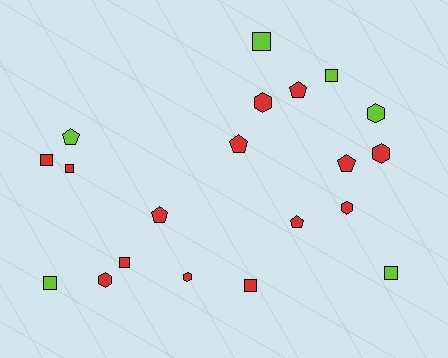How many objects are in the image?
There are 20 objects.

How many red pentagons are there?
There are 5 red pentagons.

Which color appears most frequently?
Red, with 14 objects.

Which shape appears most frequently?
Square, with 8 objects.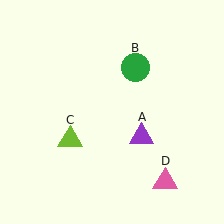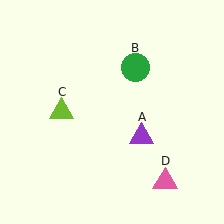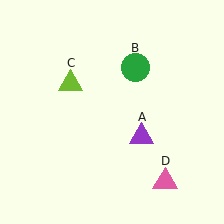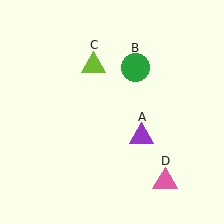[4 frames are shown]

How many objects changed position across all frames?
1 object changed position: lime triangle (object C).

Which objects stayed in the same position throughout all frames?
Purple triangle (object A) and green circle (object B) and pink triangle (object D) remained stationary.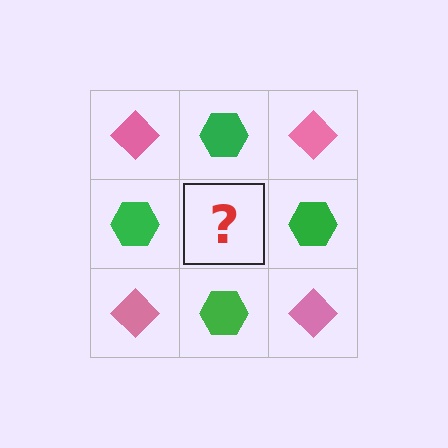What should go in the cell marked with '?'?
The missing cell should contain a pink diamond.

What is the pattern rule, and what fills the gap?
The rule is that it alternates pink diamond and green hexagon in a checkerboard pattern. The gap should be filled with a pink diamond.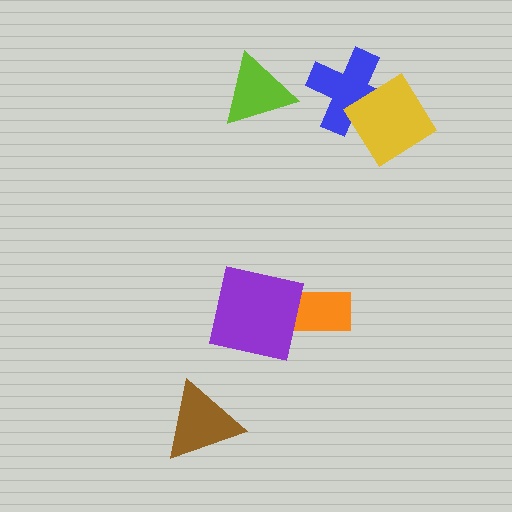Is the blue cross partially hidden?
Yes, it is partially covered by another shape.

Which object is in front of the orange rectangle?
The purple square is in front of the orange rectangle.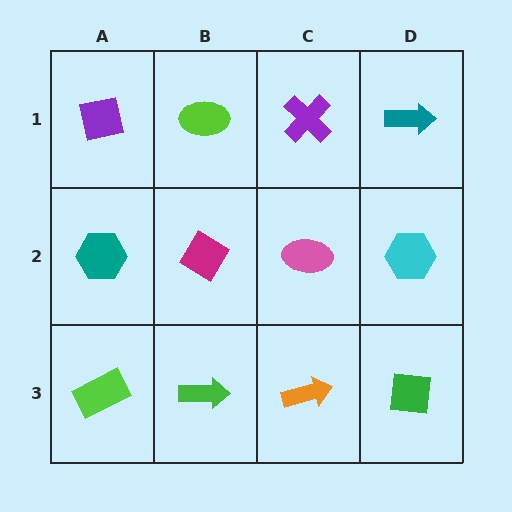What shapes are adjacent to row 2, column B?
A lime ellipse (row 1, column B), a green arrow (row 3, column B), a teal hexagon (row 2, column A), a pink ellipse (row 2, column C).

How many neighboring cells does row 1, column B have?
3.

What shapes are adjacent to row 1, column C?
A pink ellipse (row 2, column C), a lime ellipse (row 1, column B), a teal arrow (row 1, column D).